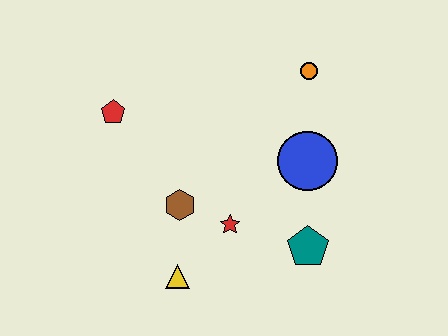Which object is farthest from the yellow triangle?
The orange circle is farthest from the yellow triangle.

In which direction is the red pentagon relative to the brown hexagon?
The red pentagon is above the brown hexagon.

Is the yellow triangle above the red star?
No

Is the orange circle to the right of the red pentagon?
Yes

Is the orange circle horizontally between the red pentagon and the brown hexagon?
No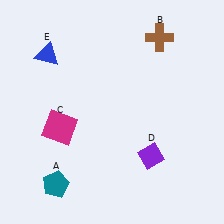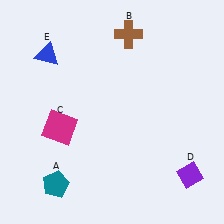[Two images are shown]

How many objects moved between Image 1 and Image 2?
2 objects moved between the two images.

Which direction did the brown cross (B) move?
The brown cross (B) moved left.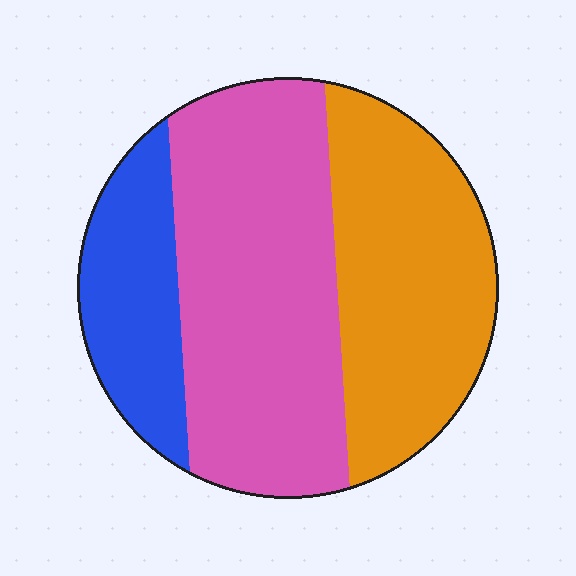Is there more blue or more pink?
Pink.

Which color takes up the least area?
Blue, at roughly 20%.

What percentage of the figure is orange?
Orange covers about 35% of the figure.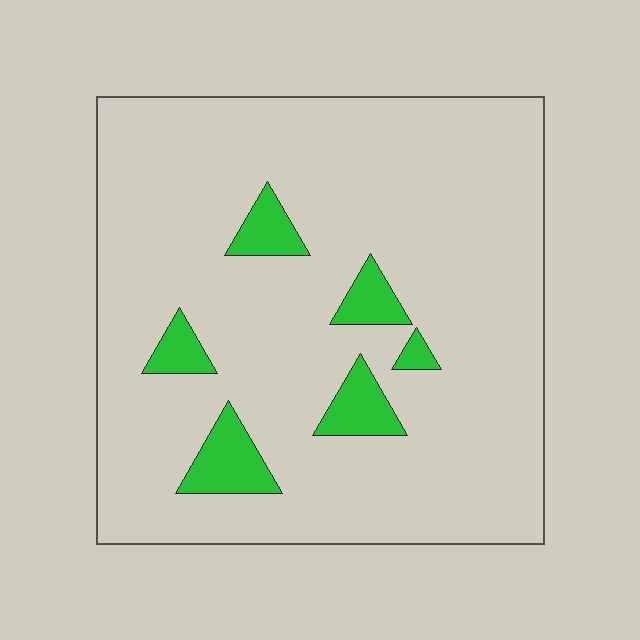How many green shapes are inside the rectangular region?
6.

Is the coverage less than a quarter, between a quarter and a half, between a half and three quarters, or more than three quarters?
Less than a quarter.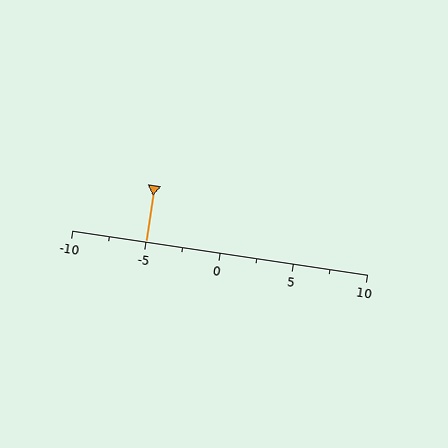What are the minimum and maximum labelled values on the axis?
The axis runs from -10 to 10.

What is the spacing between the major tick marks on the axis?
The major ticks are spaced 5 apart.